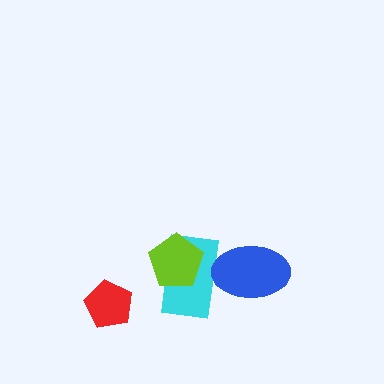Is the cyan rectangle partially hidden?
Yes, it is partially covered by another shape.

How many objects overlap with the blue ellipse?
1 object overlaps with the blue ellipse.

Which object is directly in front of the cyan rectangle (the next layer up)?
The blue ellipse is directly in front of the cyan rectangle.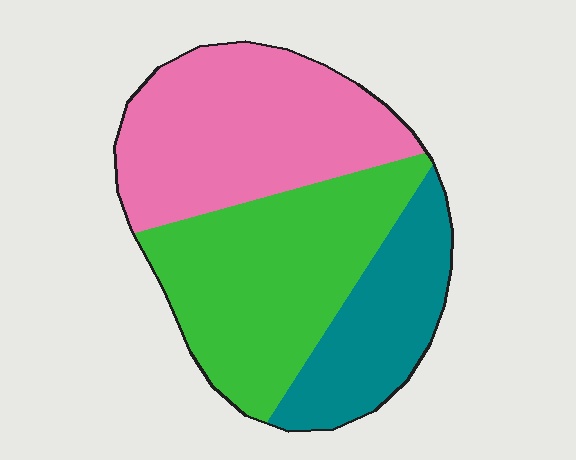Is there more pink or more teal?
Pink.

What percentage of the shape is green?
Green covers roughly 40% of the shape.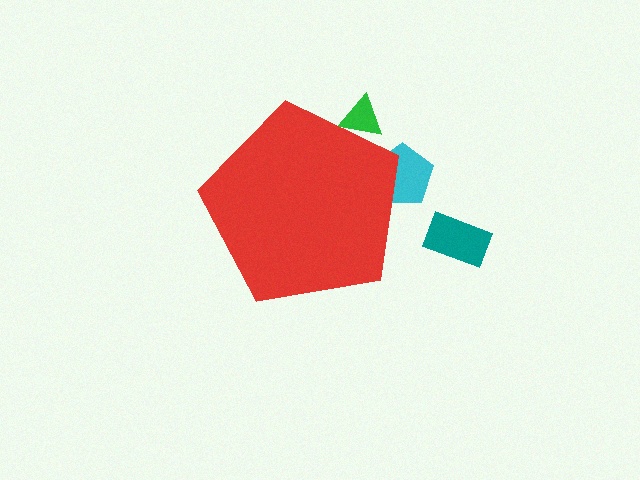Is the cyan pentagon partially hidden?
Yes, the cyan pentagon is partially hidden behind the red pentagon.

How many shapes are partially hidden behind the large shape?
2 shapes are partially hidden.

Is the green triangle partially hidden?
Yes, the green triangle is partially hidden behind the red pentagon.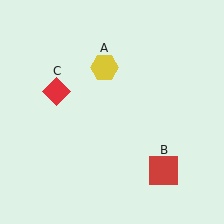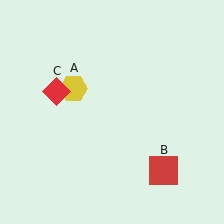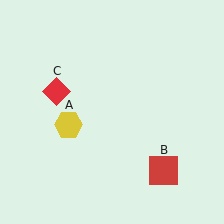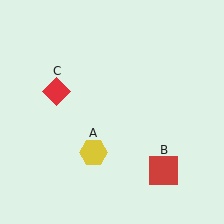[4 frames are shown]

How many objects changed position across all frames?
1 object changed position: yellow hexagon (object A).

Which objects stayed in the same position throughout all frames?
Red square (object B) and red diamond (object C) remained stationary.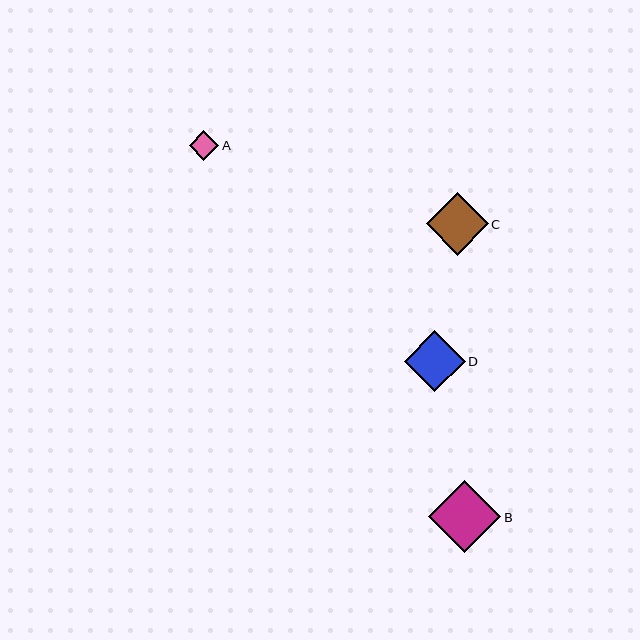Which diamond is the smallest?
Diamond A is the smallest with a size of approximately 29 pixels.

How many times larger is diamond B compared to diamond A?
Diamond B is approximately 2.4 times the size of diamond A.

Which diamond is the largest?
Diamond B is the largest with a size of approximately 72 pixels.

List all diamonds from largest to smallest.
From largest to smallest: B, C, D, A.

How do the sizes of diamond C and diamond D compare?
Diamond C and diamond D are approximately the same size.